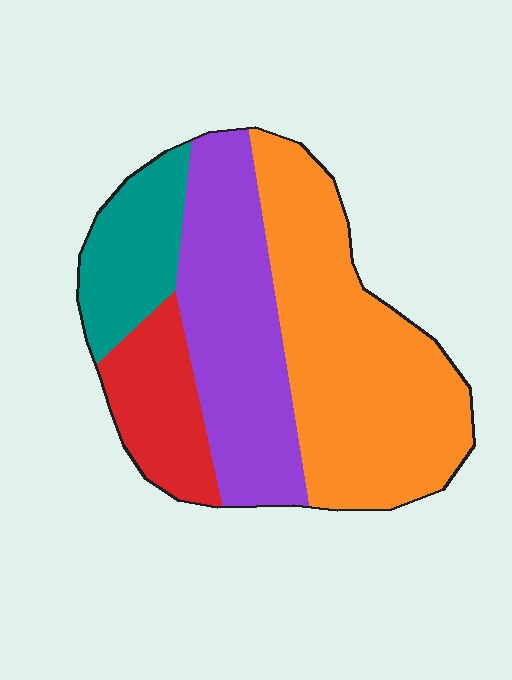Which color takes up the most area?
Orange, at roughly 40%.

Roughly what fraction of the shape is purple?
Purple covers about 30% of the shape.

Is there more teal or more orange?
Orange.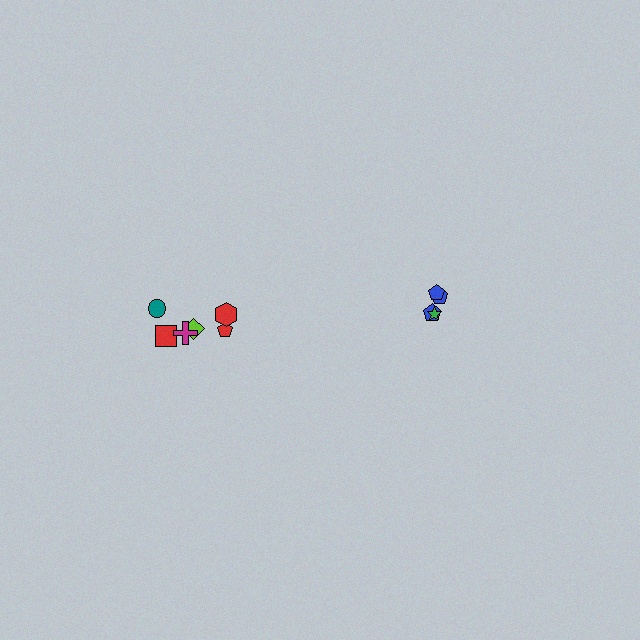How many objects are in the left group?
There are 6 objects.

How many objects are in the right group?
There are 4 objects.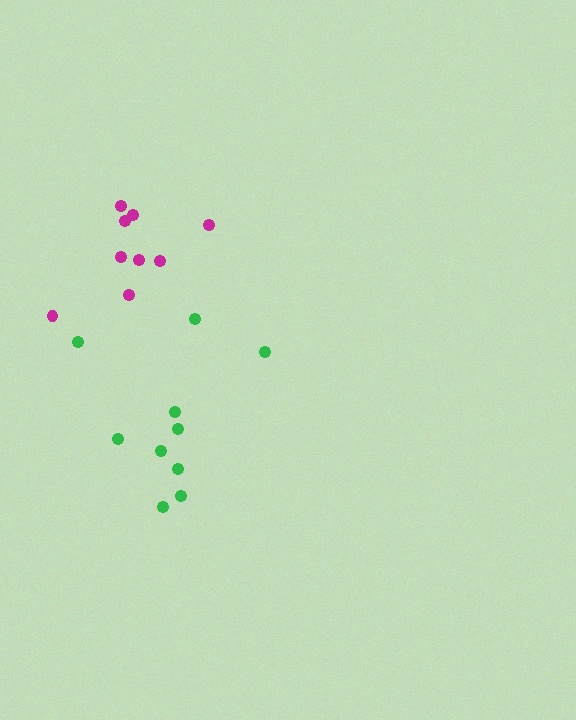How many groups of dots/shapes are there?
There are 2 groups.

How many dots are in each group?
Group 1: 9 dots, Group 2: 10 dots (19 total).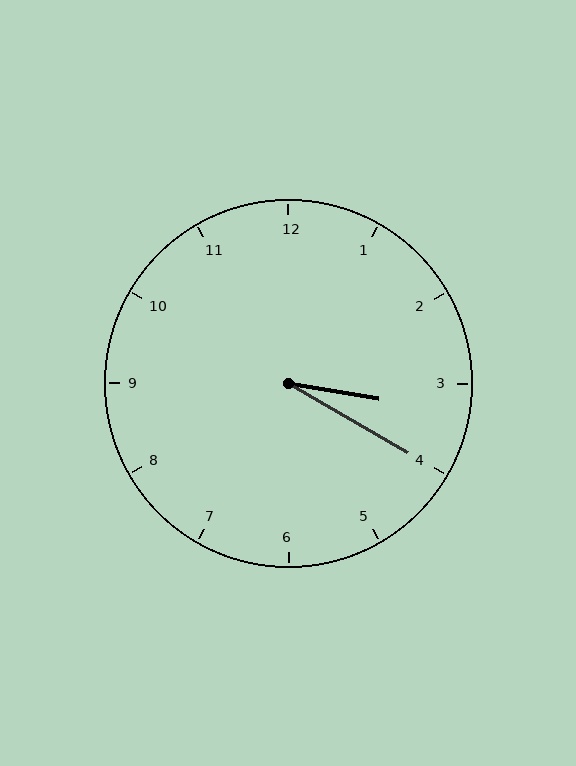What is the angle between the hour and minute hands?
Approximately 20 degrees.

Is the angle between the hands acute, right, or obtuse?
It is acute.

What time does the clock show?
3:20.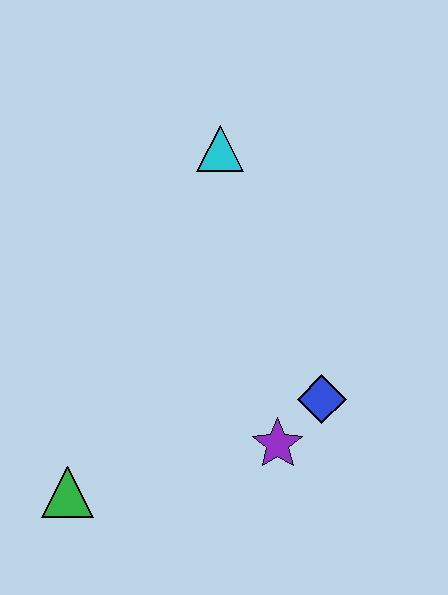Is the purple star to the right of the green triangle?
Yes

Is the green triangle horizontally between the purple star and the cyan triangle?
No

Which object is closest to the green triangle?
The purple star is closest to the green triangle.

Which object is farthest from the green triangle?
The cyan triangle is farthest from the green triangle.